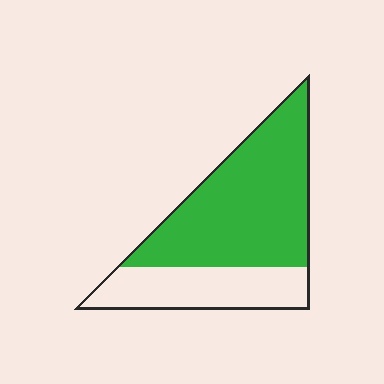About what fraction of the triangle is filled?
About two thirds (2/3).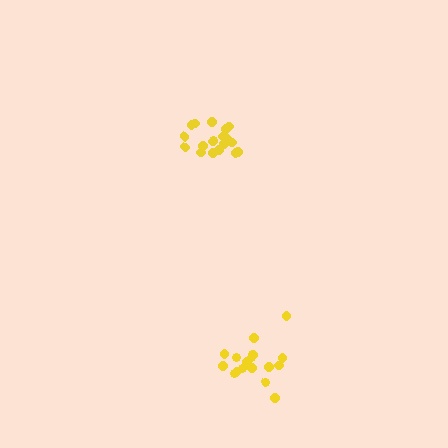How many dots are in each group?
Group 1: 18 dots, Group 2: 20 dots (38 total).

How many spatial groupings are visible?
There are 2 spatial groupings.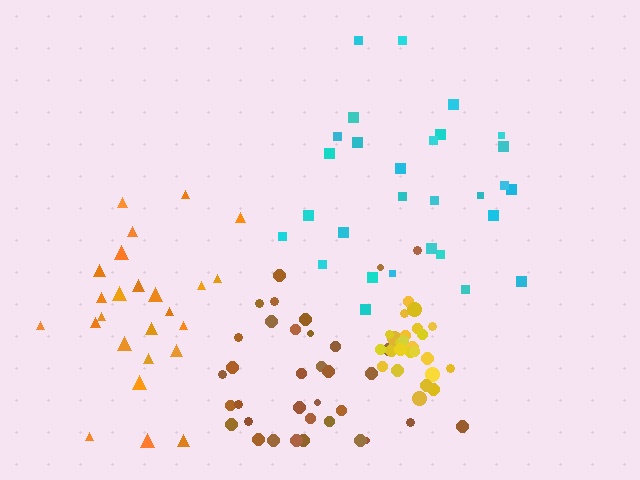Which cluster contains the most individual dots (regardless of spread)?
Brown (35).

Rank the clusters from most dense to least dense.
yellow, brown, cyan, orange.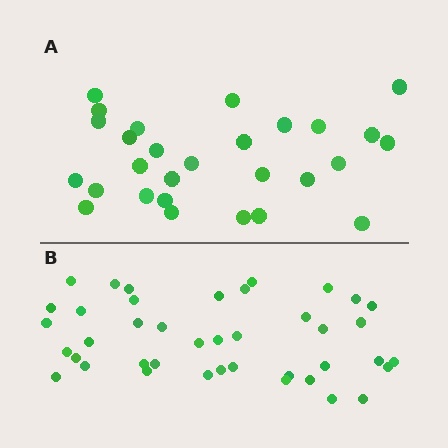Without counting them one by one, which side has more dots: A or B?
Region B (the bottom region) has more dots.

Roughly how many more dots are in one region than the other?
Region B has approximately 15 more dots than region A.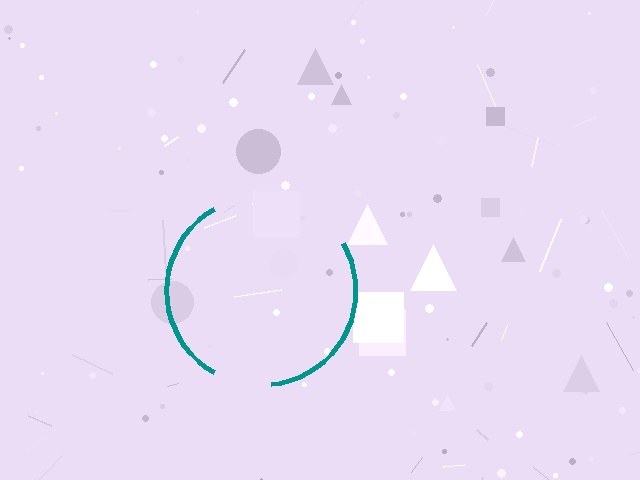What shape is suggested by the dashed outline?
The dashed outline suggests a circle.